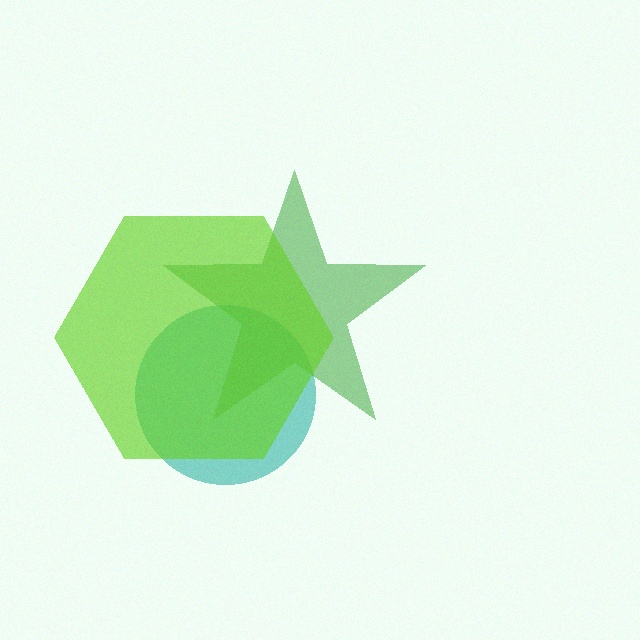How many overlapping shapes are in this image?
There are 3 overlapping shapes in the image.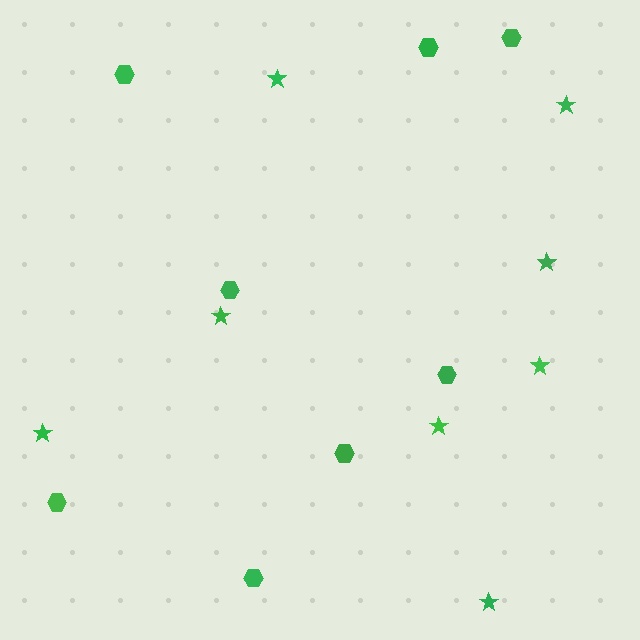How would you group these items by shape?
There are 2 groups: one group of stars (8) and one group of hexagons (8).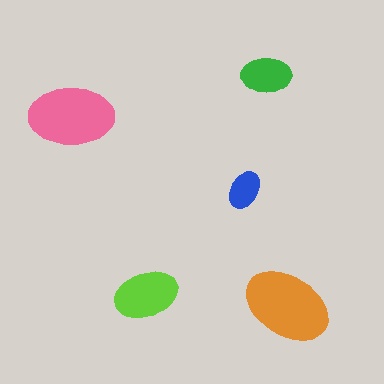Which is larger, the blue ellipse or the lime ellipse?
The lime one.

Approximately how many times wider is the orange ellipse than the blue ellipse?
About 2 times wider.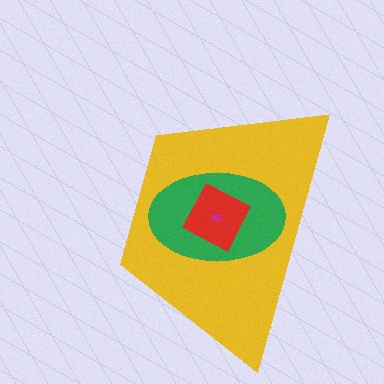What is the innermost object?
The magenta star.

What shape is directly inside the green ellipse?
The red square.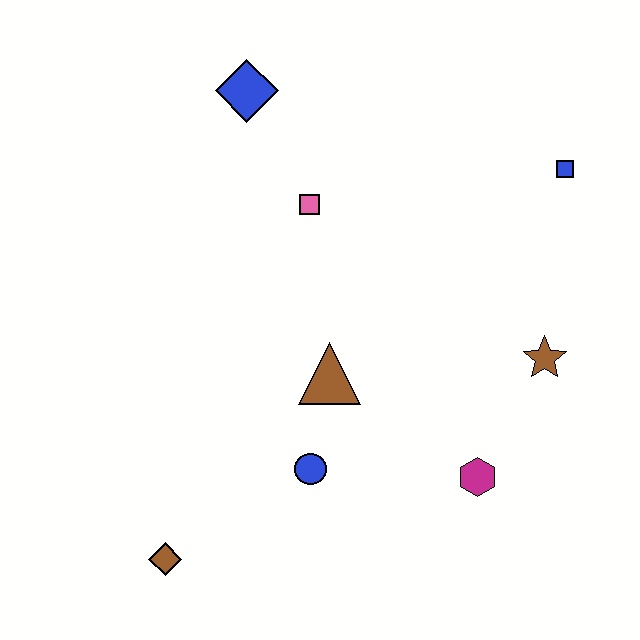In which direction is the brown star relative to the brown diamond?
The brown star is to the right of the brown diamond.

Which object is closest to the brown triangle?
The blue circle is closest to the brown triangle.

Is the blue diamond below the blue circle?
No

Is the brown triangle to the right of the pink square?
Yes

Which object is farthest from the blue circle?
The blue square is farthest from the blue circle.